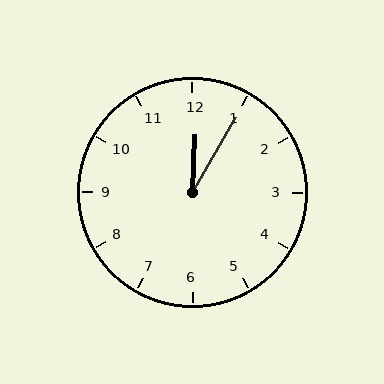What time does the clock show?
12:05.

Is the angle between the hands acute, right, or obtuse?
It is acute.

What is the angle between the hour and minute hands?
Approximately 28 degrees.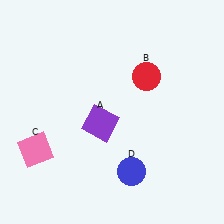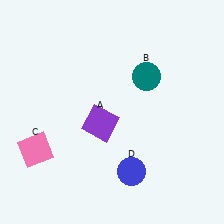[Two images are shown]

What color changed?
The circle (B) changed from red in Image 1 to teal in Image 2.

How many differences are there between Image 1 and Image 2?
There is 1 difference between the two images.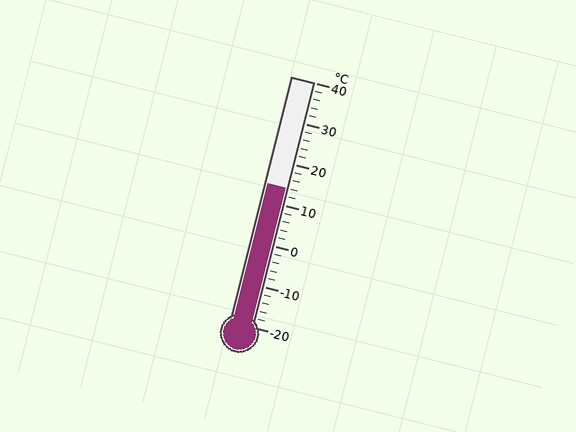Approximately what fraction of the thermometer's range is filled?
The thermometer is filled to approximately 55% of its range.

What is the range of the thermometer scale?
The thermometer scale ranges from -20°C to 40°C.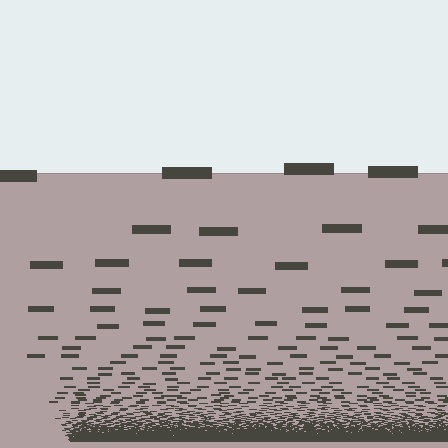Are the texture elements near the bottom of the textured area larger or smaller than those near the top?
Smaller. The gradient is inverted — elements near the bottom are smaller and denser.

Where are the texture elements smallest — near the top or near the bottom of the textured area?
Near the bottom.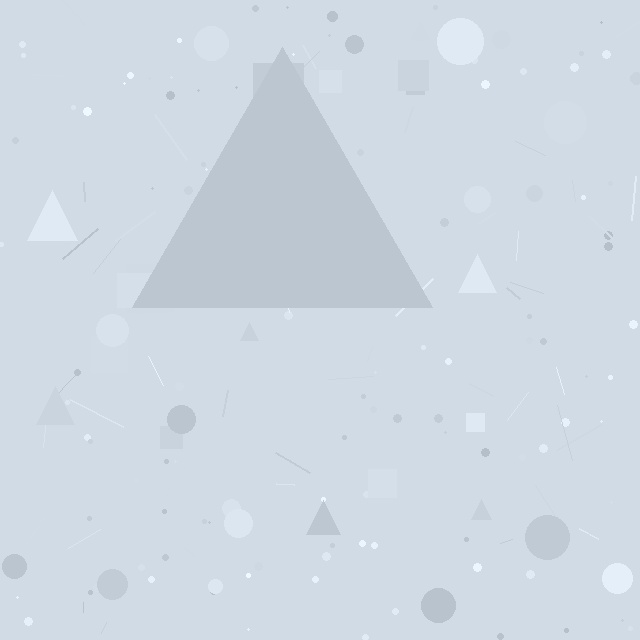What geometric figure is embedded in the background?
A triangle is embedded in the background.